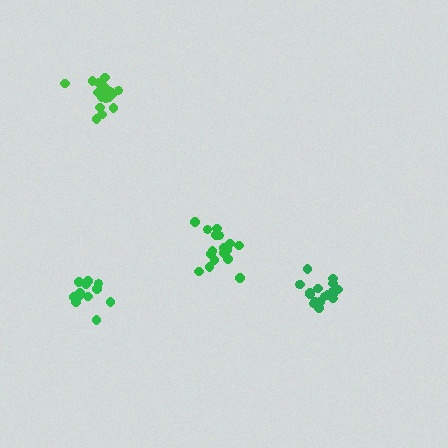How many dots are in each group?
Group 1: 12 dots, Group 2: 17 dots, Group 3: 18 dots, Group 4: 18 dots (65 total).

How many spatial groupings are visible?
There are 4 spatial groupings.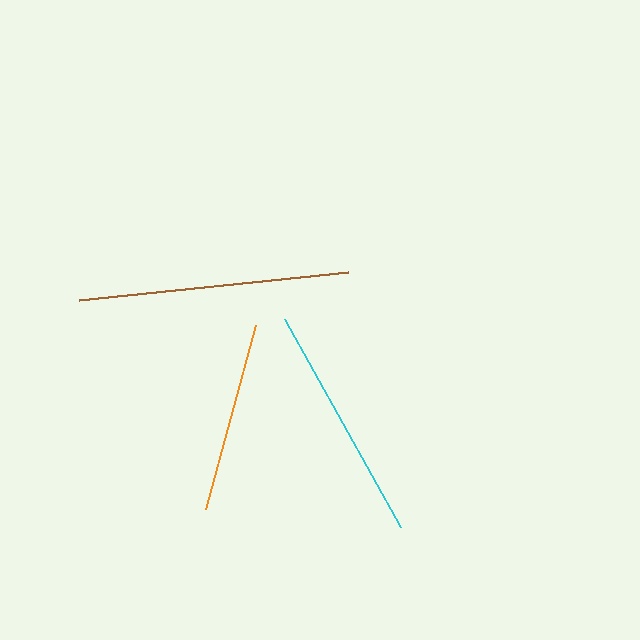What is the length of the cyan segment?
The cyan segment is approximately 239 pixels long.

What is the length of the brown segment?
The brown segment is approximately 271 pixels long.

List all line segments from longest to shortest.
From longest to shortest: brown, cyan, orange.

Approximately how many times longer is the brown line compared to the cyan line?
The brown line is approximately 1.1 times the length of the cyan line.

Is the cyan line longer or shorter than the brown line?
The brown line is longer than the cyan line.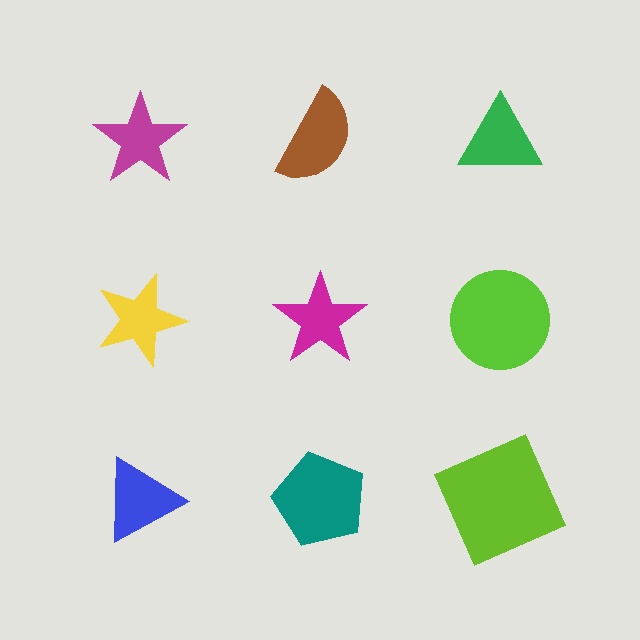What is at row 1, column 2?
A brown semicircle.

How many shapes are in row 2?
3 shapes.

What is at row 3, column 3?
A lime square.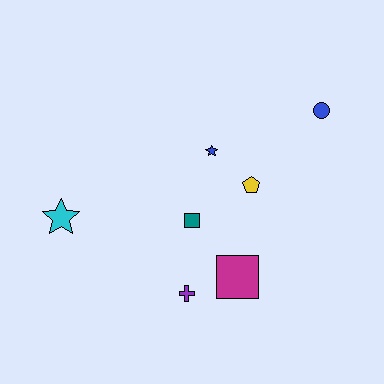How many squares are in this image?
There are 2 squares.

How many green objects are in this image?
There are no green objects.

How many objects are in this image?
There are 7 objects.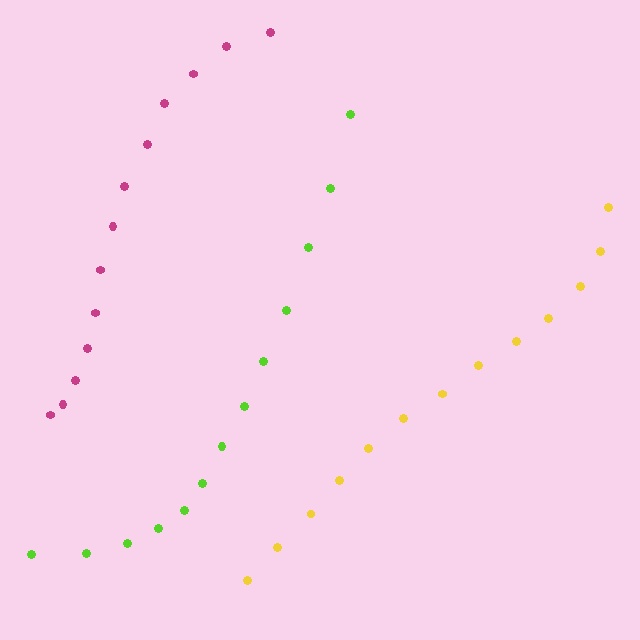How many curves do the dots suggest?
There are 3 distinct paths.